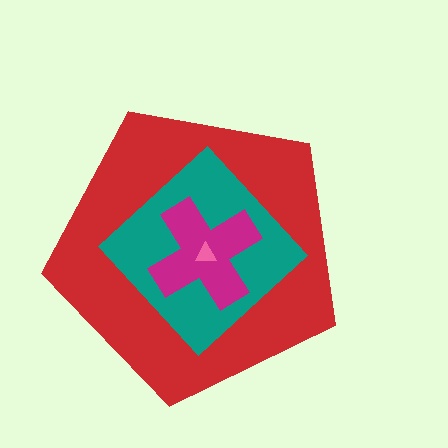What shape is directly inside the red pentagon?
The teal diamond.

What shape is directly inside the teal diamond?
The magenta cross.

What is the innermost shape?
The pink triangle.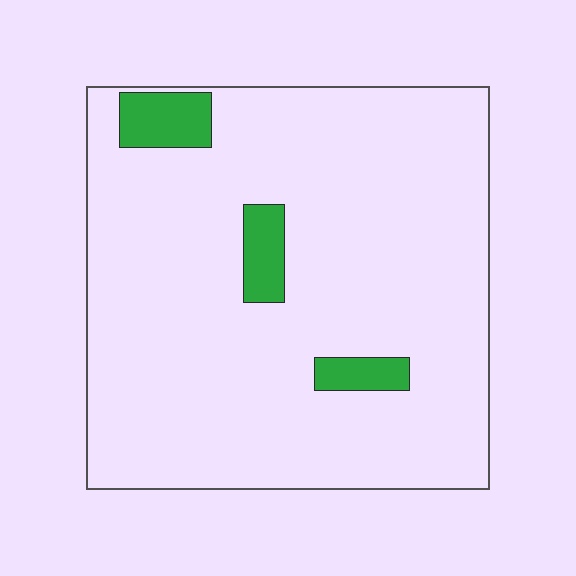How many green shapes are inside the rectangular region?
3.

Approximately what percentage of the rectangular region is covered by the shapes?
Approximately 10%.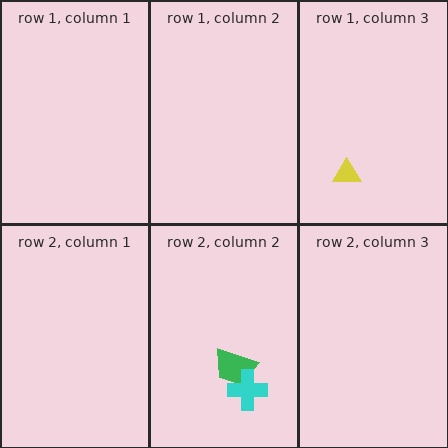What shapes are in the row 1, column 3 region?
The yellow triangle.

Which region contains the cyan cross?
The row 2, column 2 region.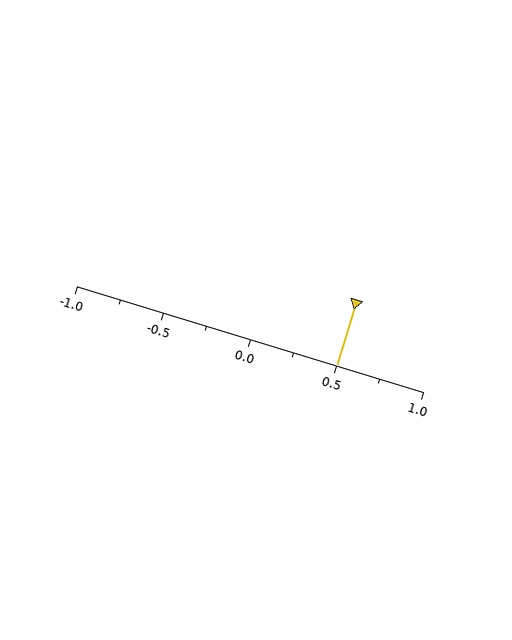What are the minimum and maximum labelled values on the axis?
The axis runs from -1.0 to 1.0.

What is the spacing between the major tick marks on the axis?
The major ticks are spaced 0.5 apart.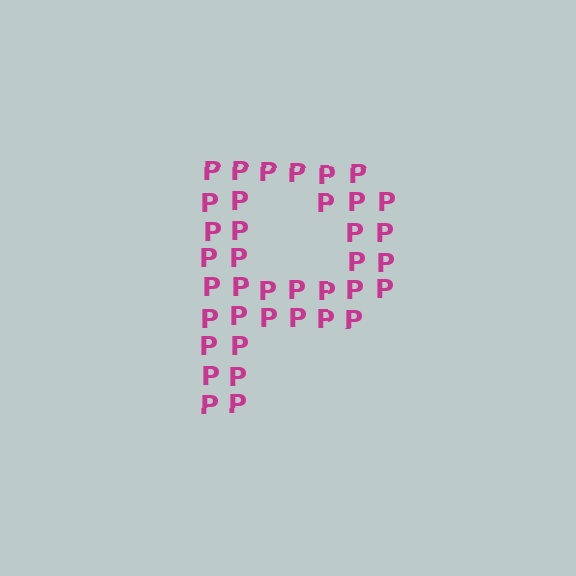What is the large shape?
The large shape is the letter P.